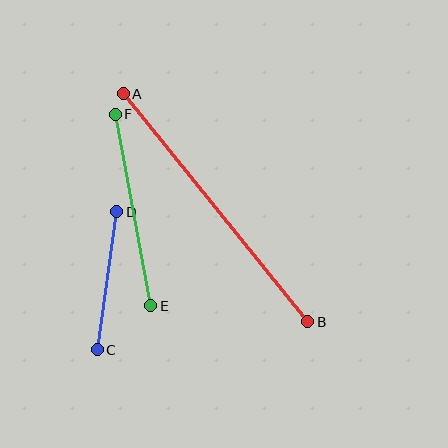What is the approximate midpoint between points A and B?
The midpoint is at approximately (216, 208) pixels.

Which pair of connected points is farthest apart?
Points A and B are farthest apart.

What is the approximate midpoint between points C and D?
The midpoint is at approximately (107, 281) pixels.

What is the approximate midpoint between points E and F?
The midpoint is at approximately (133, 210) pixels.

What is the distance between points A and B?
The distance is approximately 293 pixels.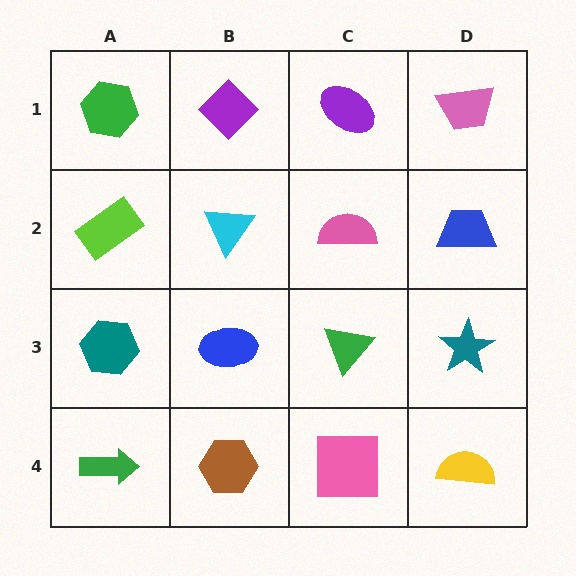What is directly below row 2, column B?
A blue ellipse.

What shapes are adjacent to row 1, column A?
A lime rectangle (row 2, column A), a purple diamond (row 1, column B).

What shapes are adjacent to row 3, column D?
A blue trapezoid (row 2, column D), a yellow semicircle (row 4, column D), a green triangle (row 3, column C).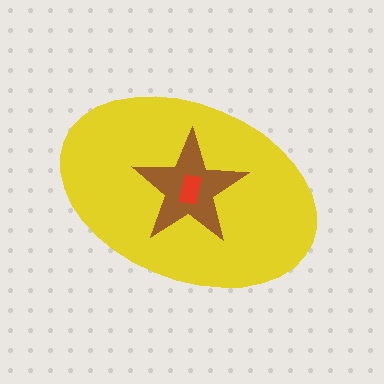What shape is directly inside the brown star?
The red rectangle.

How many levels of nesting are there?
3.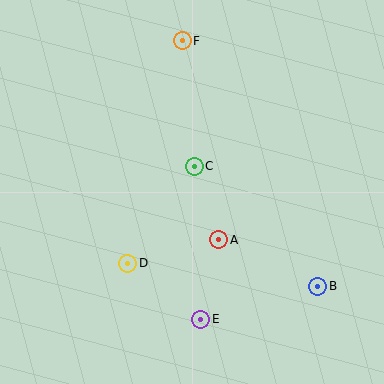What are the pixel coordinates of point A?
Point A is at (219, 240).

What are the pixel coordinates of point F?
Point F is at (182, 41).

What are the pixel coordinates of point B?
Point B is at (318, 286).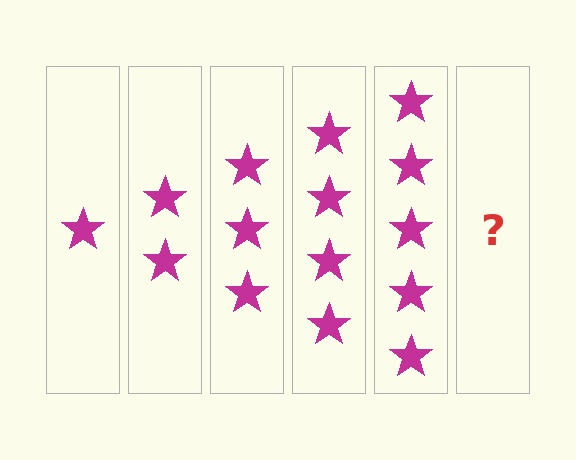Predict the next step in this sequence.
The next step is 6 stars.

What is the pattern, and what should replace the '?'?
The pattern is that each step adds one more star. The '?' should be 6 stars.